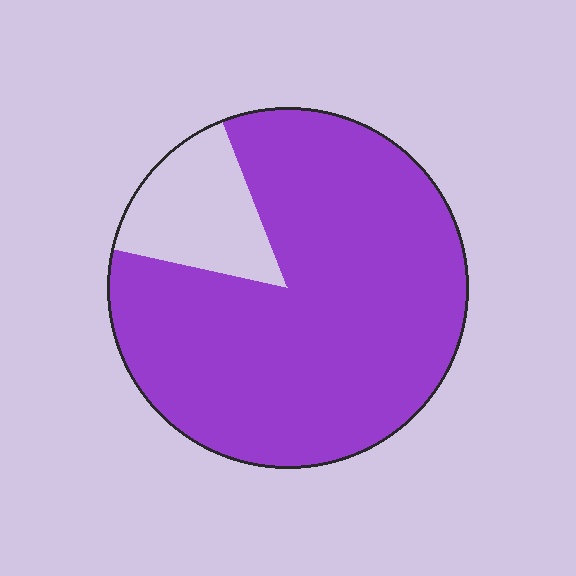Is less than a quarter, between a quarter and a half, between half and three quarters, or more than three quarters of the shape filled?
More than three quarters.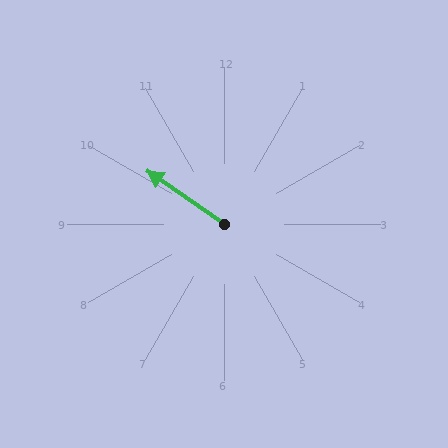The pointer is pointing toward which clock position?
Roughly 10 o'clock.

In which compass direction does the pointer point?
Northwest.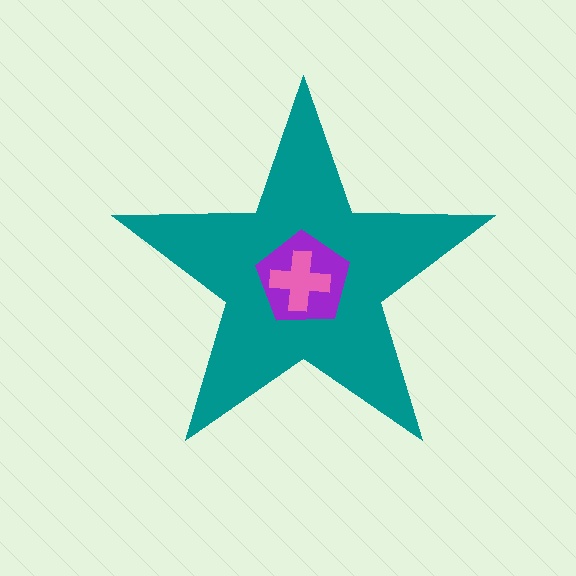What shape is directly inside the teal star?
The purple pentagon.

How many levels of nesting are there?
3.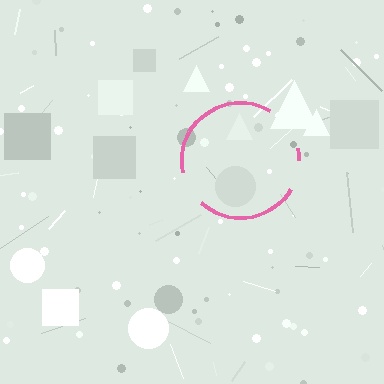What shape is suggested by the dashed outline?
The dashed outline suggests a circle.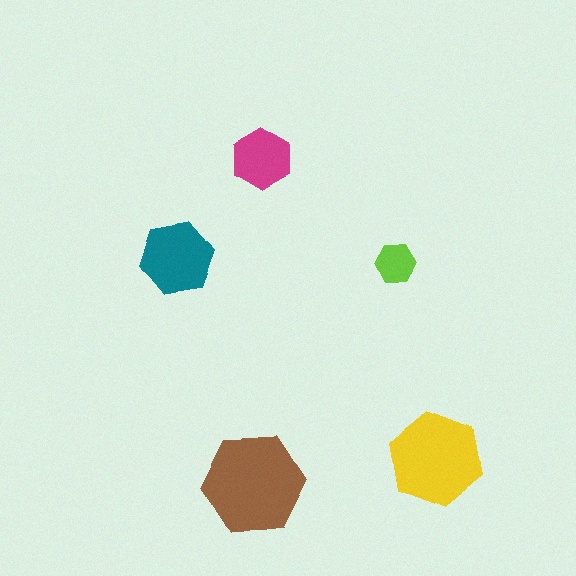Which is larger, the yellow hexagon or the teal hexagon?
The yellow one.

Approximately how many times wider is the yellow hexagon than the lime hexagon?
About 2.5 times wider.